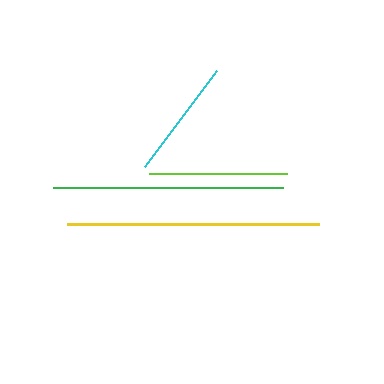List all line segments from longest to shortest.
From longest to shortest: yellow, green, lime, cyan.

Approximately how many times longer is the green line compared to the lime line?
The green line is approximately 1.7 times the length of the lime line.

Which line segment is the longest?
The yellow line is the longest at approximately 252 pixels.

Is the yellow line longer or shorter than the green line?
The yellow line is longer than the green line.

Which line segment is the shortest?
The cyan line is the shortest at approximately 120 pixels.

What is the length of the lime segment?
The lime segment is approximately 139 pixels long.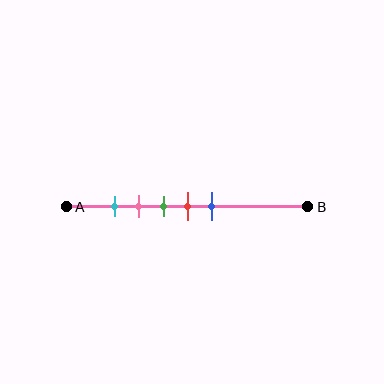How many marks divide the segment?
There are 5 marks dividing the segment.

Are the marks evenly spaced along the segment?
Yes, the marks are approximately evenly spaced.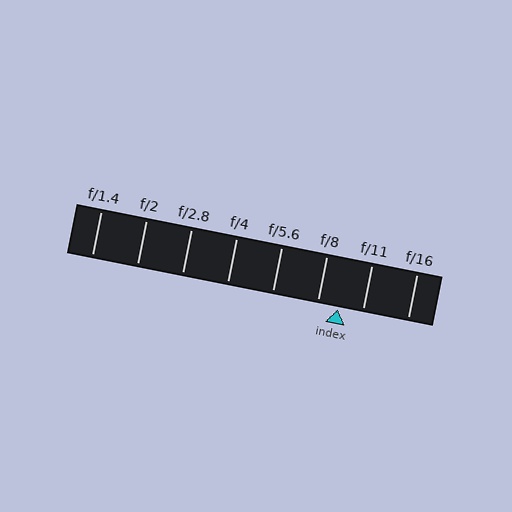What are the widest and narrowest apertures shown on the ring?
The widest aperture shown is f/1.4 and the narrowest is f/16.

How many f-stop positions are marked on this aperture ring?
There are 8 f-stop positions marked.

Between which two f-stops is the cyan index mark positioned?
The index mark is between f/8 and f/11.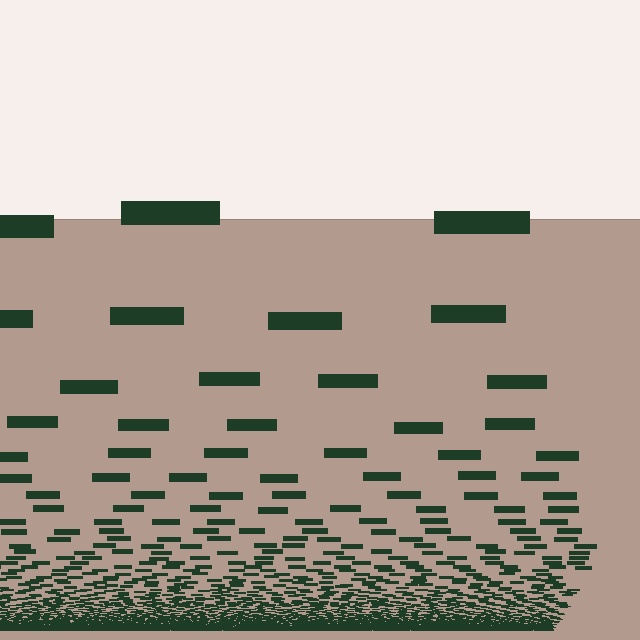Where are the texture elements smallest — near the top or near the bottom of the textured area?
Near the bottom.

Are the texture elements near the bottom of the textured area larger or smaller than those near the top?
Smaller. The gradient is inverted — elements near the bottom are smaller and denser.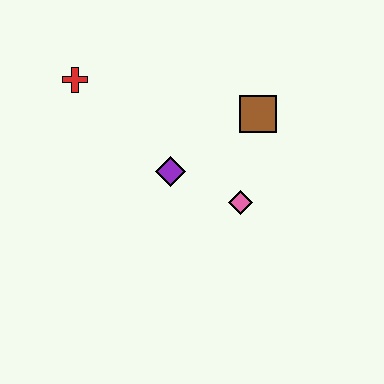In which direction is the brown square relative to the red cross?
The brown square is to the right of the red cross.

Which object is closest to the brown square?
The pink diamond is closest to the brown square.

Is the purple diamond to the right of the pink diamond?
No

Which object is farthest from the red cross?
The pink diamond is farthest from the red cross.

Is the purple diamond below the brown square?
Yes